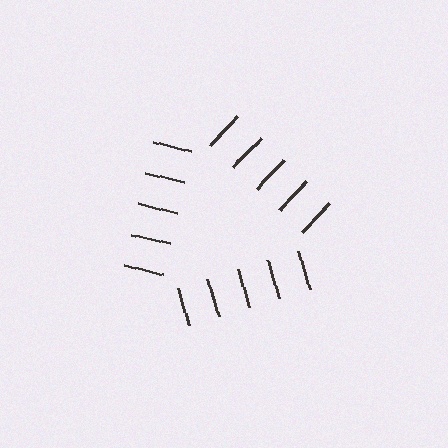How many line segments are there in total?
15 — 5 along each of the 3 edges.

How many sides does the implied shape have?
3 sides — the line-ends trace a triangle.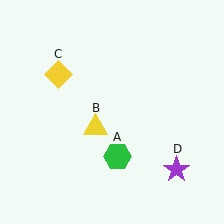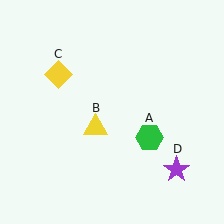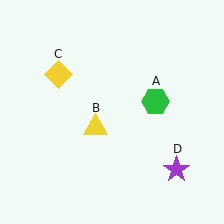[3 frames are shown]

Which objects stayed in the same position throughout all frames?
Yellow triangle (object B) and yellow diamond (object C) and purple star (object D) remained stationary.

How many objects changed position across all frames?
1 object changed position: green hexagon (object A).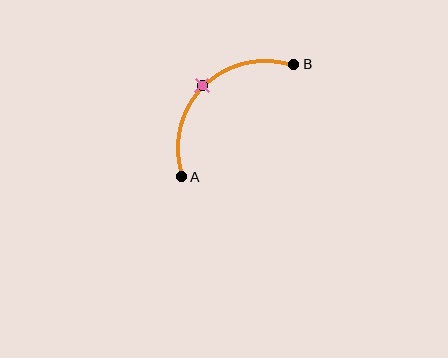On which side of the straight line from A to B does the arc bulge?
The arc bulges above and to the left of the straight line connecting A and B.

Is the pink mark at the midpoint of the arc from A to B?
Yes. The pink mark lies on the arc at equal arc-length from both A and B — it is the arc midpoint.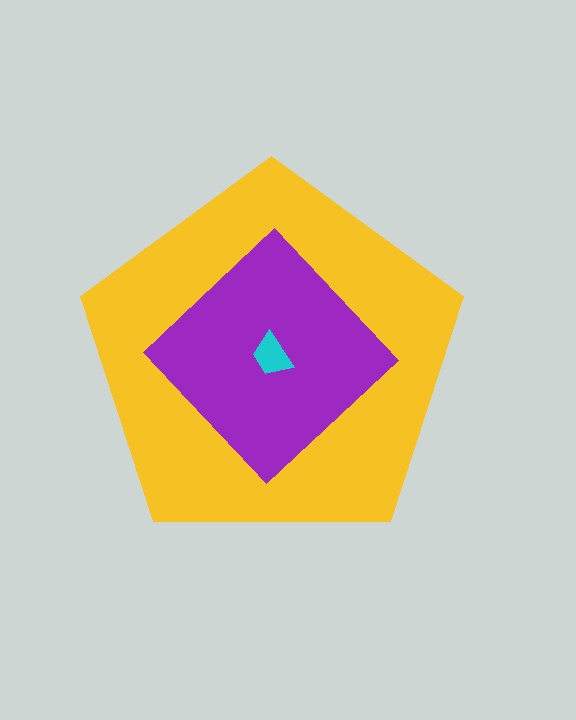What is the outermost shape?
The yellow pentagon.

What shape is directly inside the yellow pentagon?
The purple diamond.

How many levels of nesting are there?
3.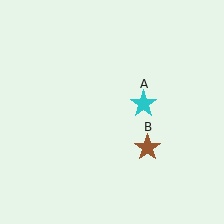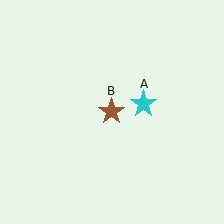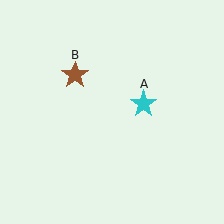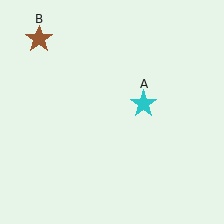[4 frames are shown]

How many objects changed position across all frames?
1 object changed position: brown star (object B).